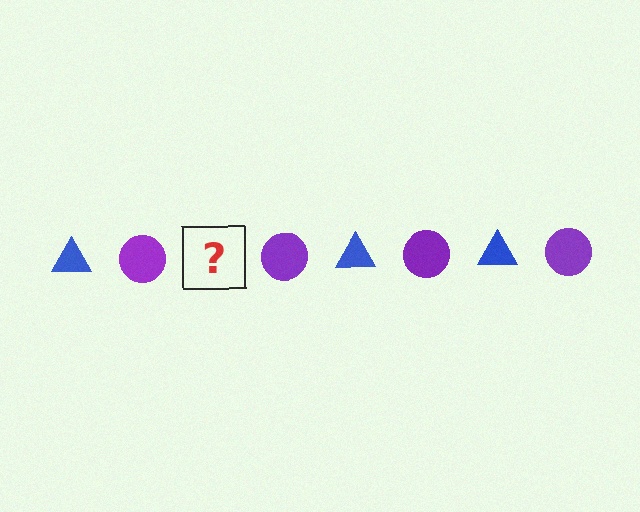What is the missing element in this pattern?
The missing element is a blue triangle.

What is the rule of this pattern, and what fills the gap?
The rule is that the pattern alternates between blue triangle and purple circle. The gap should be filled with a blue triangle.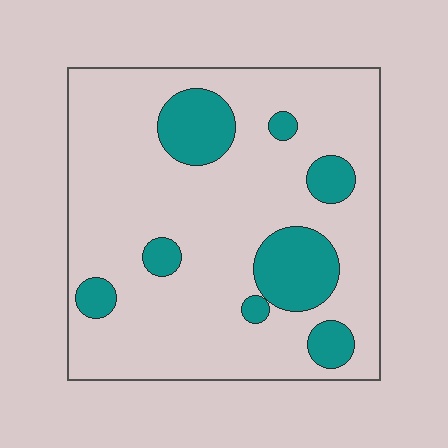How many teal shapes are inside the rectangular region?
8.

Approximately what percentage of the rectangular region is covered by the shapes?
Approximately 20%.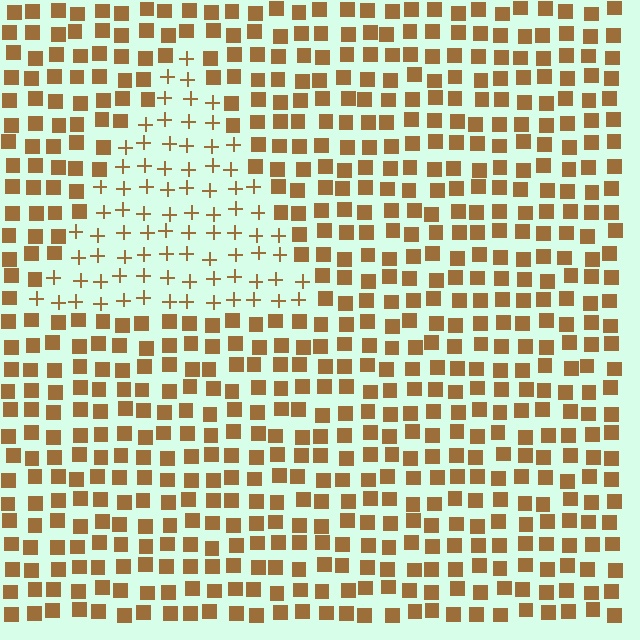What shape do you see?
I see a triangle.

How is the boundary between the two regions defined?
The boundary is defined by a change in element shape: plus signs inside vs. squares outside. All elements share the same color and spacing.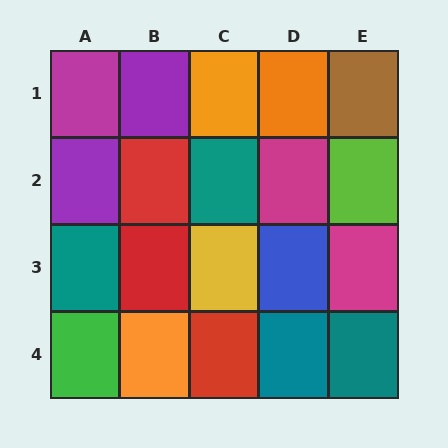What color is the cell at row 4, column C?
Red.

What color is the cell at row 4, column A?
Green.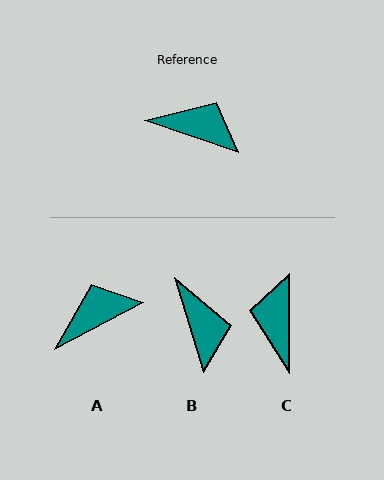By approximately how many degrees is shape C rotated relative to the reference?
Approximately 108 degrees counter-clockwise.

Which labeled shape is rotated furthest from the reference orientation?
C, about 108 degrees away.